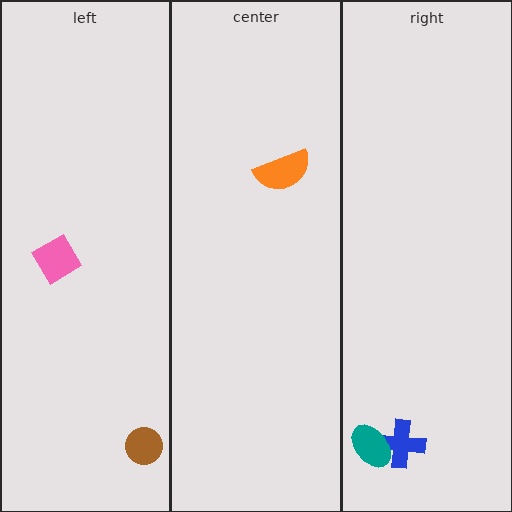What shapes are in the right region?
The blue cross, the teal ellipse.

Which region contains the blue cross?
The right region.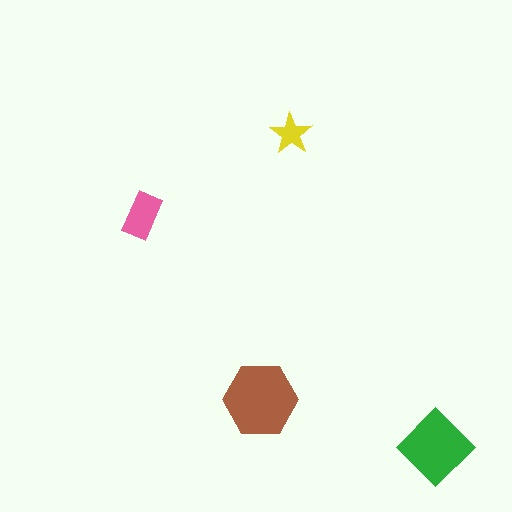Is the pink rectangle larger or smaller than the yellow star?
Larger.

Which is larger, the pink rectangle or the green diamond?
The green diamond.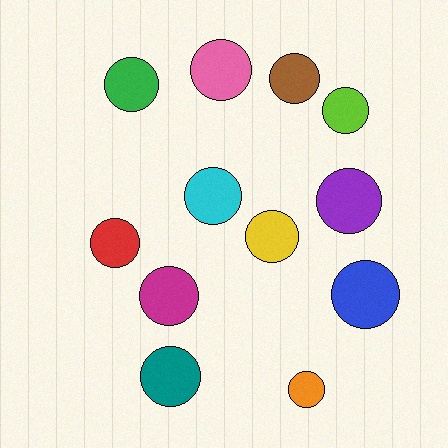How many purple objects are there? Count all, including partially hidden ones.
There is 1 purple object.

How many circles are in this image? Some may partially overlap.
There are 12 circles.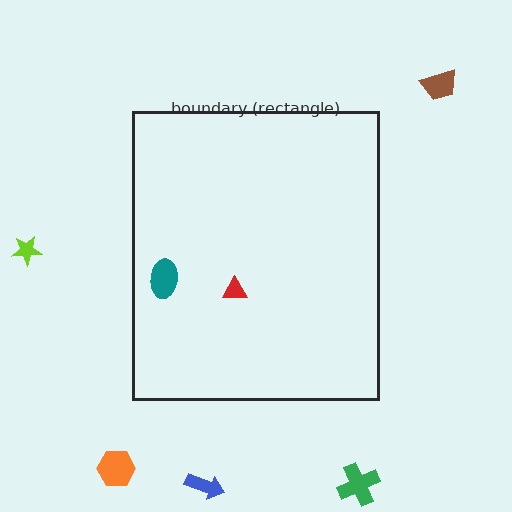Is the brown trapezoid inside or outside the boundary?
Outside.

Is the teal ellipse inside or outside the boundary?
Inside.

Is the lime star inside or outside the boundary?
Outside.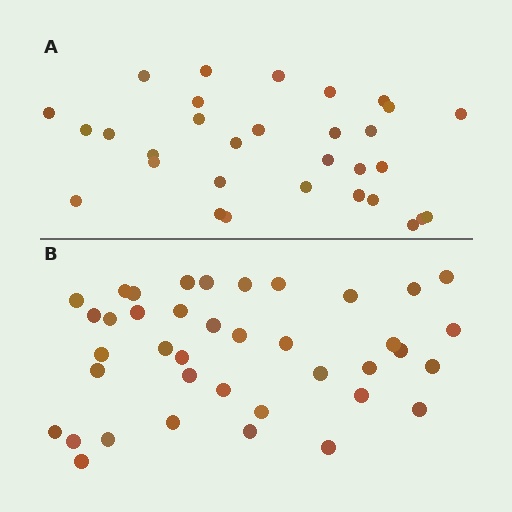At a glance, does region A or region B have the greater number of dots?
Region B (the bottom region) has more dots.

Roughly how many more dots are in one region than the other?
Region B has roughly 8 or so more dots than region A.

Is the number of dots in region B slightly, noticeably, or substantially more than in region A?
Region B has noticeably more, but not dramatically so. The ratio is roughly 1.3 to 1.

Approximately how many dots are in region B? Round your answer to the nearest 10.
About 40 dots. (The exact count is 39, which rounds to 40.)